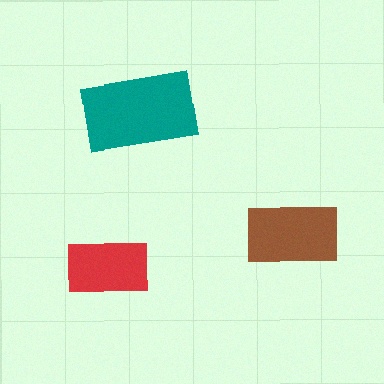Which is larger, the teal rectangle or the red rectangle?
The teal one.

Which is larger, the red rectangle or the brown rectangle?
The brown one.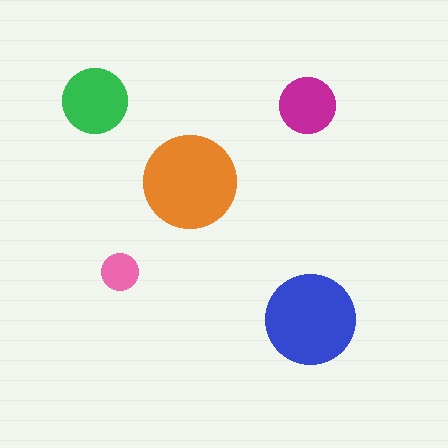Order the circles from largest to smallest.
the orange one, the blue one, the green one, the magenta one, the pink one.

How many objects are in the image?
There are 5 objects in the image.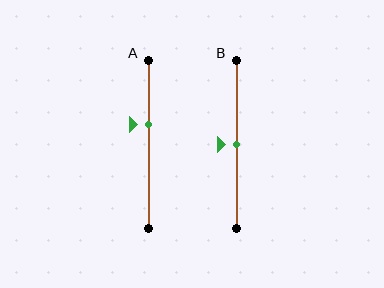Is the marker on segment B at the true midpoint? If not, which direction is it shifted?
Yes, the marker on segment B is at the true midpoint.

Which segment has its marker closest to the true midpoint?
Segment B has its marker closest to the true midpoint.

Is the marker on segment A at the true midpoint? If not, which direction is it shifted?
No, the marker on segment A is shifted upward by about 11% of the segment length.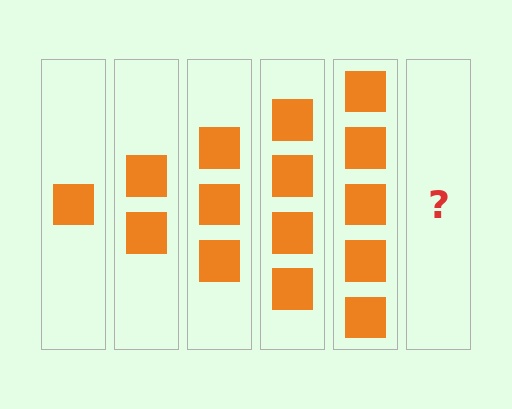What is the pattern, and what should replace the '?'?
The pattern is that each step adds one more square. The '?' should be 6 squares.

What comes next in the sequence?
The next element should be 6 squares.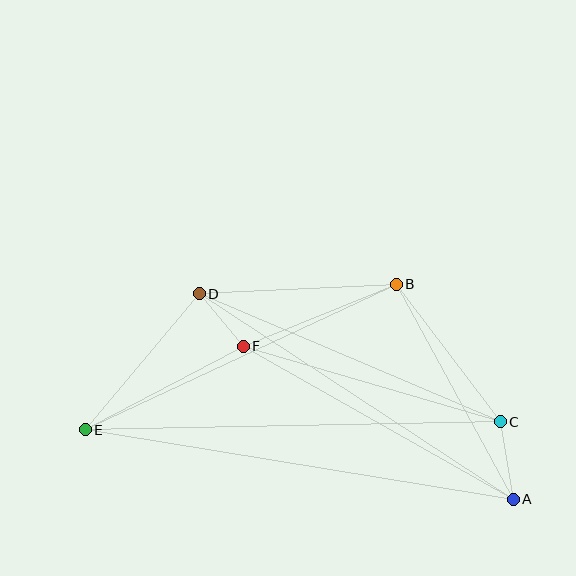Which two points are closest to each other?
Points D and F are closest to each other.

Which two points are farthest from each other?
Points A and E are farthest from each other.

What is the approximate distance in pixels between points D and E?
The distance between D and E is approximately 177 pixels.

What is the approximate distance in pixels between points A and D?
The distance between A and D is approximately 376 pixels.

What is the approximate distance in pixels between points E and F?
The distance between E and F is approximately 178 pixels.